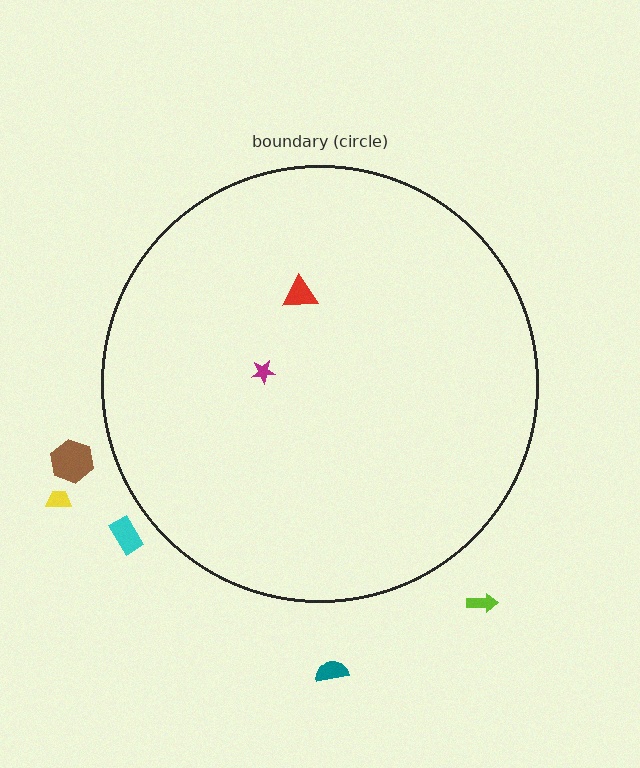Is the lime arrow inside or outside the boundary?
Outside.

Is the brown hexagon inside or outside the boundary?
Outside.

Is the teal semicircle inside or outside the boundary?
Outside.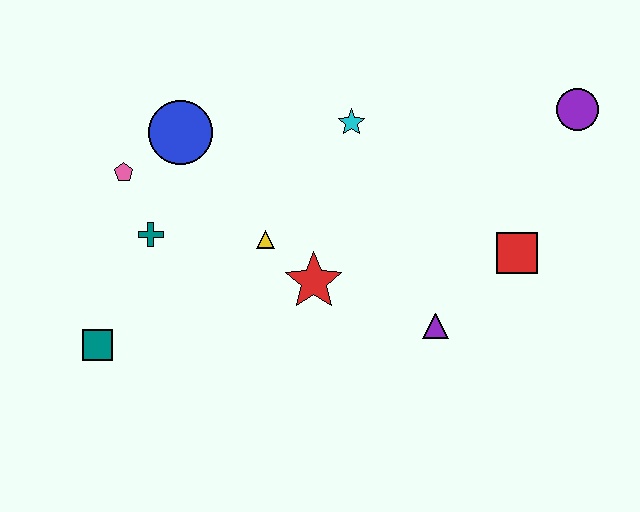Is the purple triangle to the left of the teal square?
No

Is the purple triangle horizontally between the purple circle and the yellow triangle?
Yes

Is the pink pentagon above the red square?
Yes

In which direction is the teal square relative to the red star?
The teal square is to the left of the red star.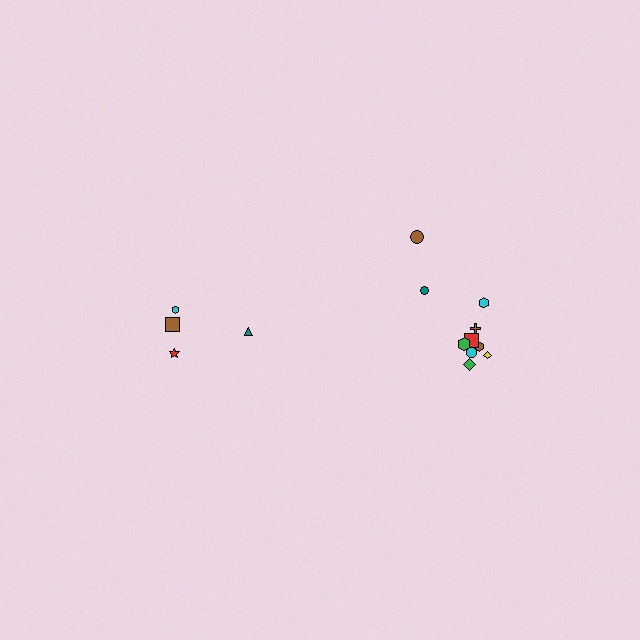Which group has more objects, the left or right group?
The right group.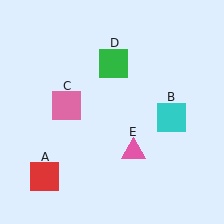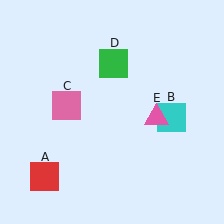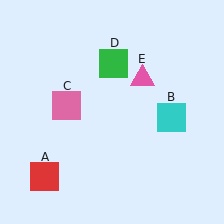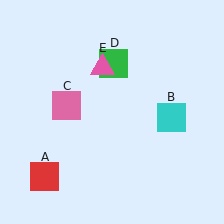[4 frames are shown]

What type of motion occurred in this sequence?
The pink triangle (object E) rotated counterclockwise around the center of the scene.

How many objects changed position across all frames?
1 object changed position: pink triangle (object E).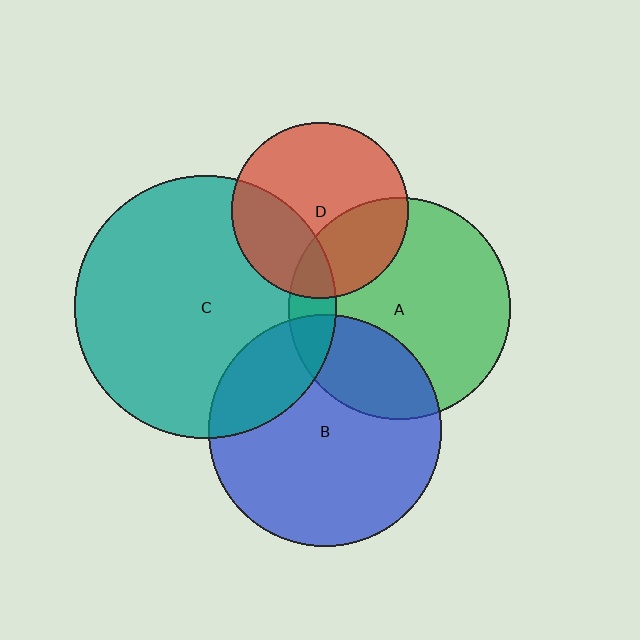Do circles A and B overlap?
Yes.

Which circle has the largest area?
Circle C (teal).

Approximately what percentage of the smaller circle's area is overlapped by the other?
Approximately 25%.